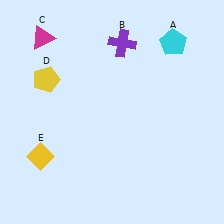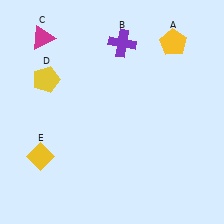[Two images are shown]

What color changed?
The pentagon (A) changed from cyan in Image 1 to yellow in Image 2.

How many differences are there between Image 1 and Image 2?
There is 1 difference between the two images.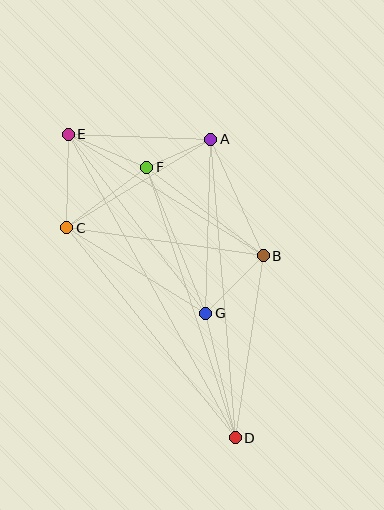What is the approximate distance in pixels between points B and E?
The distance between B and E is approximately 230 pixels.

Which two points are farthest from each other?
Points D and E are farthest from each other.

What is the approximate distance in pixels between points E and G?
The distance between E and G is approximately 226 pixels.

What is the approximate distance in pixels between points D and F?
The distance between D and F is approximately 285 pixels.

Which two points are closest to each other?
Points A and F are closest to each other.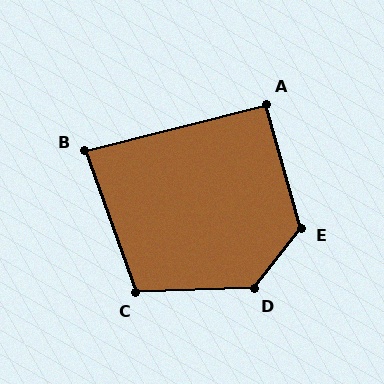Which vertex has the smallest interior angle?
B, at approximately 85 degrees.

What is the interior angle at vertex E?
Approximately 127 degrees (obtuse).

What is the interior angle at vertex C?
Approximately 108 degrees (obtuse).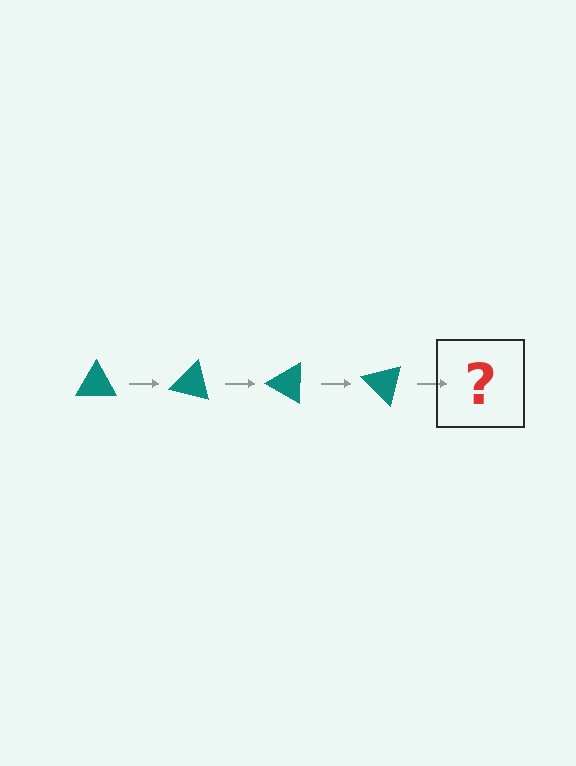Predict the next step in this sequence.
The next step is a teal triangle rotated 60 degrees.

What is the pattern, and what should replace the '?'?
The pattern is that the triangle rotates 15 degrees each step. The '?' should be a teal triangle rotated 60 degrees.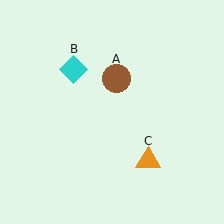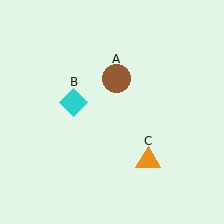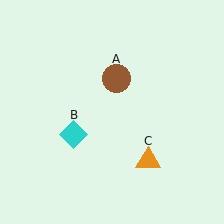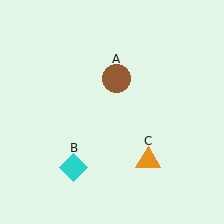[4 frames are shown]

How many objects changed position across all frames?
1 object changed position: cyan diamond (object B).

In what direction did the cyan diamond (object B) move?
The cyan diamond (object B) moved down.